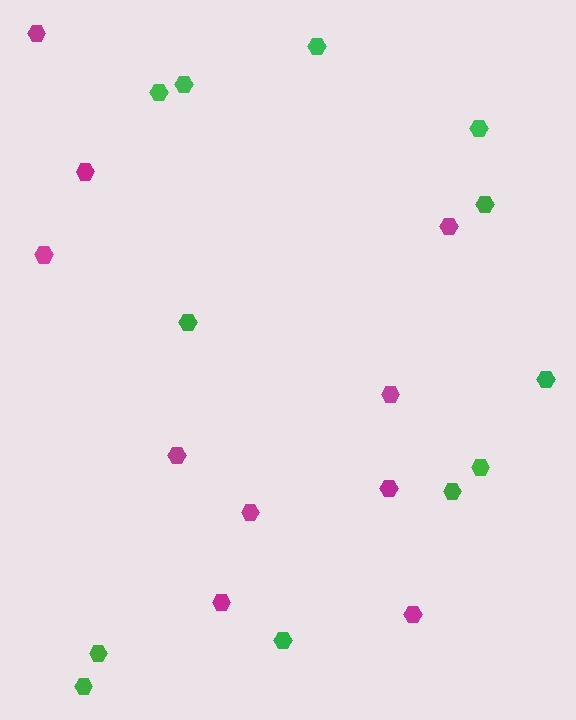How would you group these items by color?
There are 2 groups: one group of green hexagons (12) and one group of magenta hexagons (10).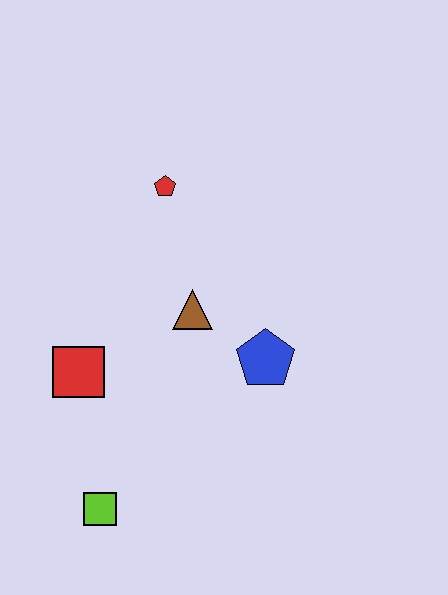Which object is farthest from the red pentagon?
The lime square is farthest from the red pentagon.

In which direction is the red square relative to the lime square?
The red square is above the lime square.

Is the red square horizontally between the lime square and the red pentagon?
No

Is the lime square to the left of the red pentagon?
Yes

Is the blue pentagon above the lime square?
Yes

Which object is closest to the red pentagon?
The brown triangle is closest to the red pentagon.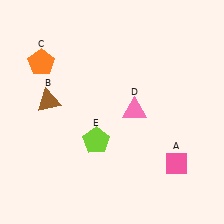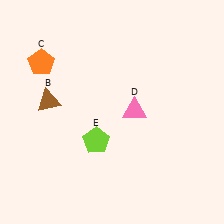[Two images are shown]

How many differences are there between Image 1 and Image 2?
There is 1 difference between the two images.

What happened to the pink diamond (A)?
The pink diamond (A) was removed in Image 2. It was in the bottom-right area of Image 1.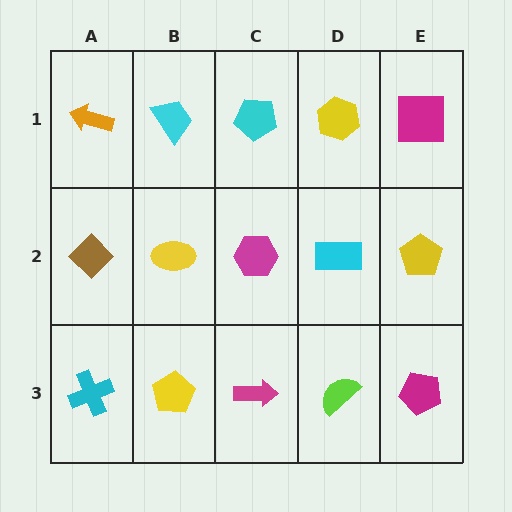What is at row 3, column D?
A lime semicircle.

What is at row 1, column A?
An orange arrow.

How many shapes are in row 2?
5 shapes.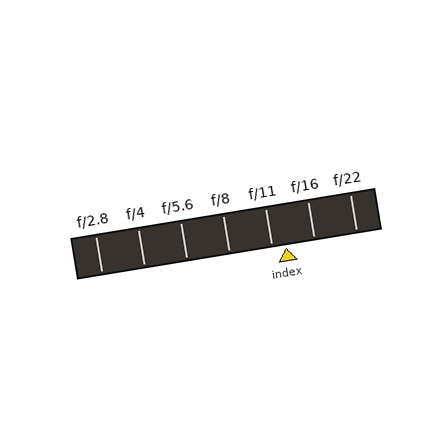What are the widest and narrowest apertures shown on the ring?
The widest aperture shown is f/2.8 and the narrowest is f/22.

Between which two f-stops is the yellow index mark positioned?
The index mark is between f/11 and f/16.